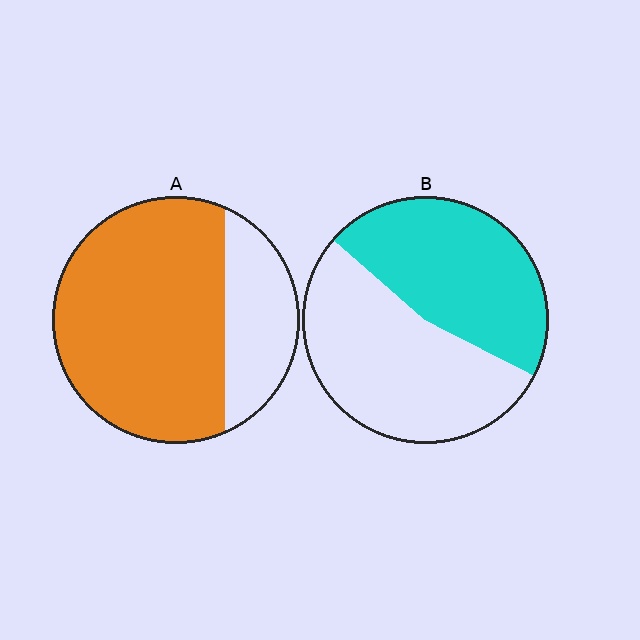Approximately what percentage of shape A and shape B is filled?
A is approximately 75% and B is approximately 45%.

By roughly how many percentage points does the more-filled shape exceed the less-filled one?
By roughly 30 percentage points (A over B).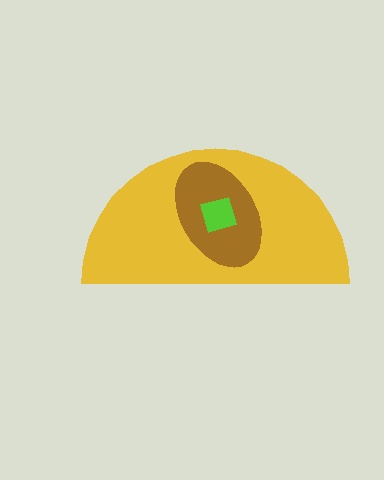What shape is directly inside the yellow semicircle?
The brown ellipse.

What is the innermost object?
The lime square.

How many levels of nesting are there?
3.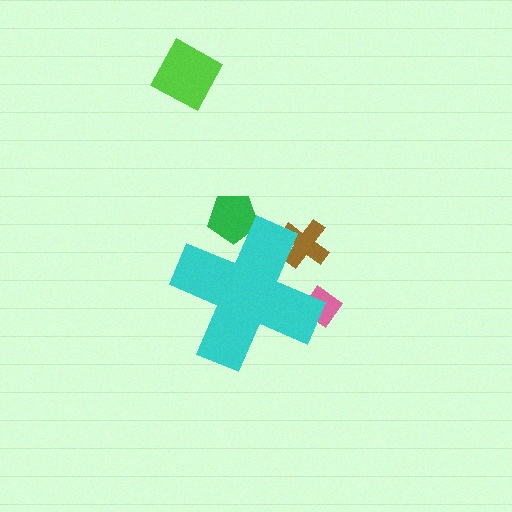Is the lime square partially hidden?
No, the lime square is fully visible.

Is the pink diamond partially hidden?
Yes, the pink diamond is partially hidden behind the cyan cross.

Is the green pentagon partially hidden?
Yes, the green pentagon is partially hidden behind the cyan cross.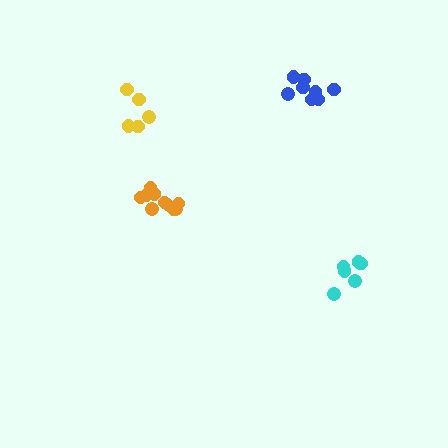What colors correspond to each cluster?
The clusters are colored: cyan, blue, orange, yellow.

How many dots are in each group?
Group 1: 6 dots, Group 2: 8 dots, Group 3: 10 dots, Group 4: 5 dots (29 total).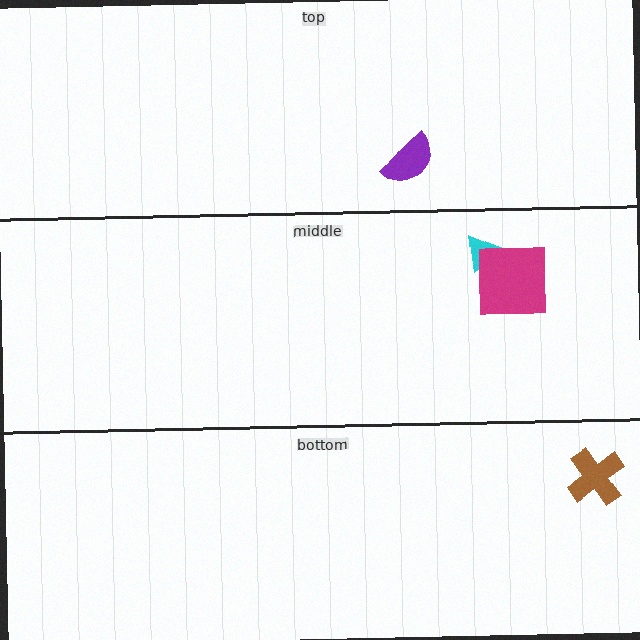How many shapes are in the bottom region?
1.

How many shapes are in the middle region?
2.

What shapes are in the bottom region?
The brown cross.